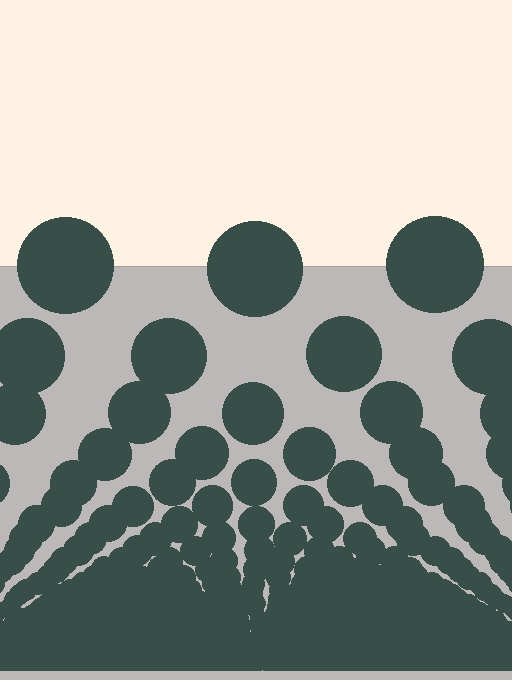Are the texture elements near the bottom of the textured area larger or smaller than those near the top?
Smaller. The gradient is inverted — elements near the bottom are smaller and denser.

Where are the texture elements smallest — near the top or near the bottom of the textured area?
Near the bottom.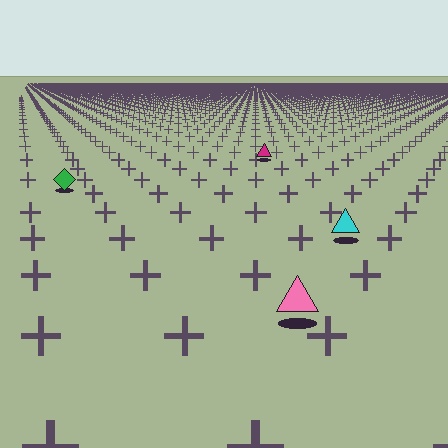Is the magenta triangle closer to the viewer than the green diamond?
No. The green diamond is closer — you can tell from the texture gradient: the ground texture is coarser near it.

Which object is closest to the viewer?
The pink triangle is closest. The texture marks near it are larger and more spread out.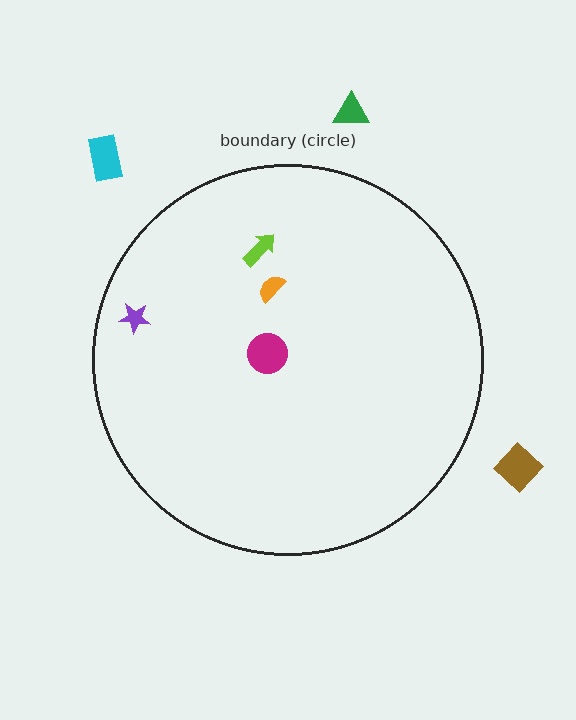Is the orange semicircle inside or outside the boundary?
Inside.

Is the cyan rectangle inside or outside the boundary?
Outside.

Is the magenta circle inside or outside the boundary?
Inside.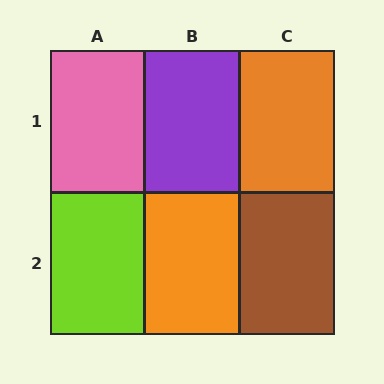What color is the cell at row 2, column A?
Lime.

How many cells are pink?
1 cell is pink.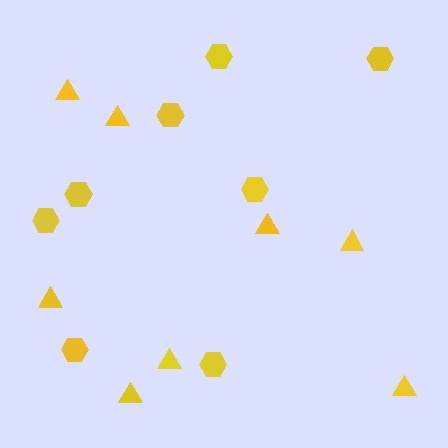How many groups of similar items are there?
There are 2 groups: one group of hexagons (8) and one group of triangles (8).